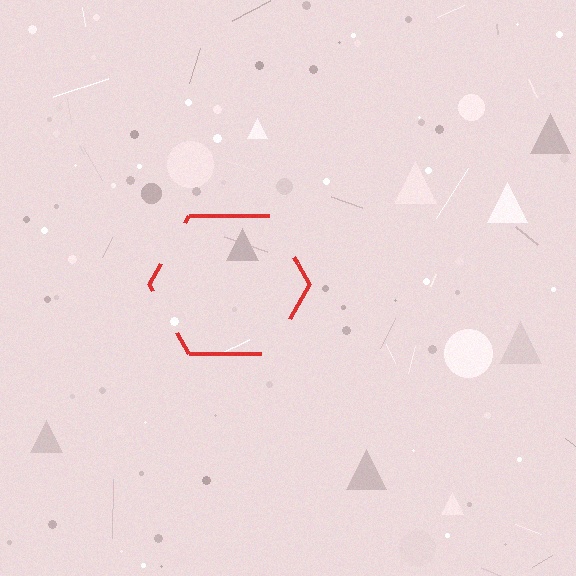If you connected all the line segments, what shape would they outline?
They would outline a hexagon.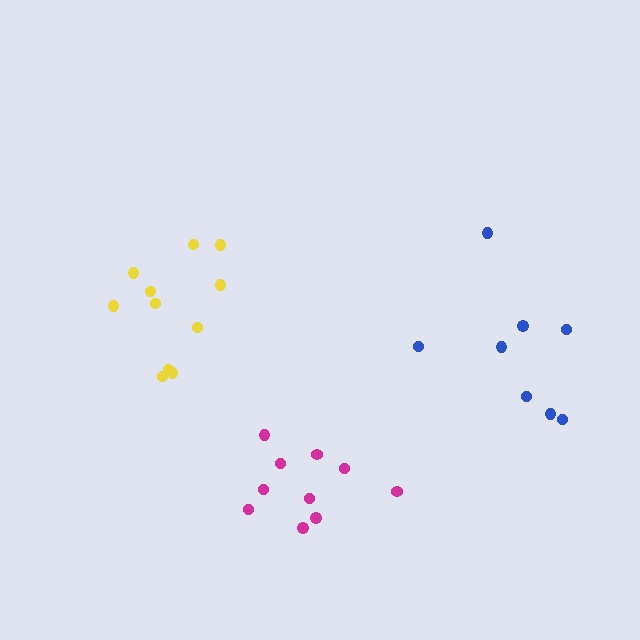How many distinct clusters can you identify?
There are 3 distinct clusters.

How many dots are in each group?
Group 1: 8 dots, Group 2: 11 dots, Group 3: 10 dots (29 total).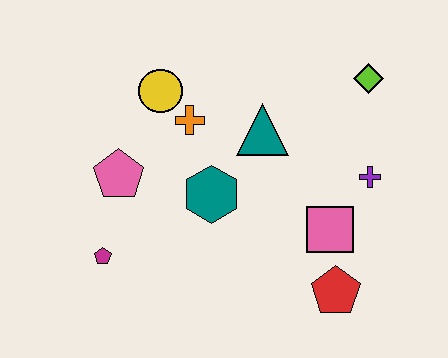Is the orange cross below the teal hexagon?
No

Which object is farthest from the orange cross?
The red pentagon is farthest from the orange cross.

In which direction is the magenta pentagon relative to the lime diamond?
The magenta pentagon is to the left of the lime diamond.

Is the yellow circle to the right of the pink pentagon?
Yes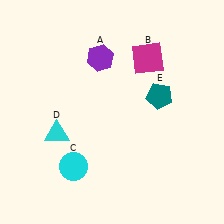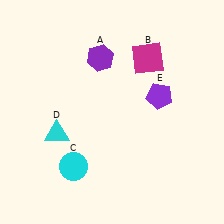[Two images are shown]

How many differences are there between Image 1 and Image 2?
There is 1 difference between the two images.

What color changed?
The pentagon (E) changed from teal in Image 1 to purple in Image 2.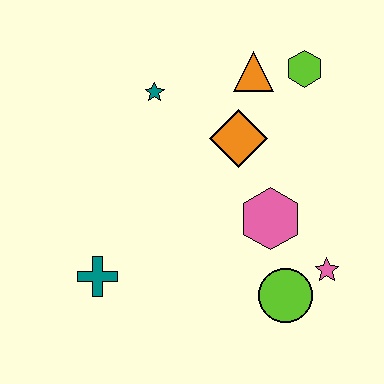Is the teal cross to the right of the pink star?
No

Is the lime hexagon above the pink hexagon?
Yes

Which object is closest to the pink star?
The lime circle is closest to the pink star.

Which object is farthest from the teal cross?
The lime hexagon is farthest from the teal cross.